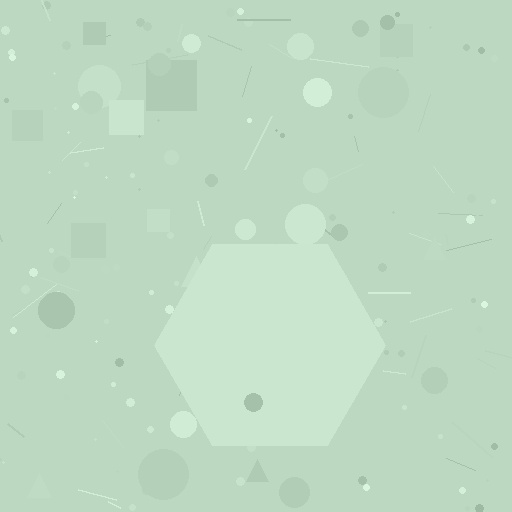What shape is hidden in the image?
A hexagon is hidden in the image.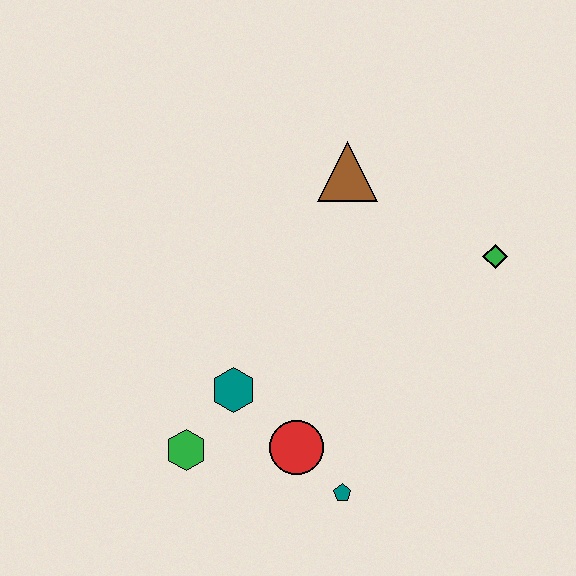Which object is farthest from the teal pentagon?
The brown triangle is farthest from the teal pentagon.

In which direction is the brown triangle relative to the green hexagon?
The brown triangle is above the green hexagon.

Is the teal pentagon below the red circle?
Yes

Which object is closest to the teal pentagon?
The red circle is closest to the teal pentagon.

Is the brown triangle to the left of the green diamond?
Yes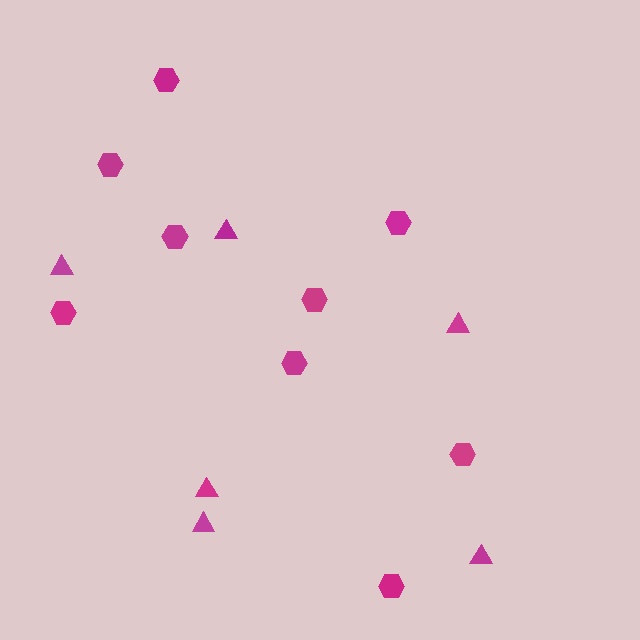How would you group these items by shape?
There are 2 groups: one group of hexagons (9) and one group of triangles (6).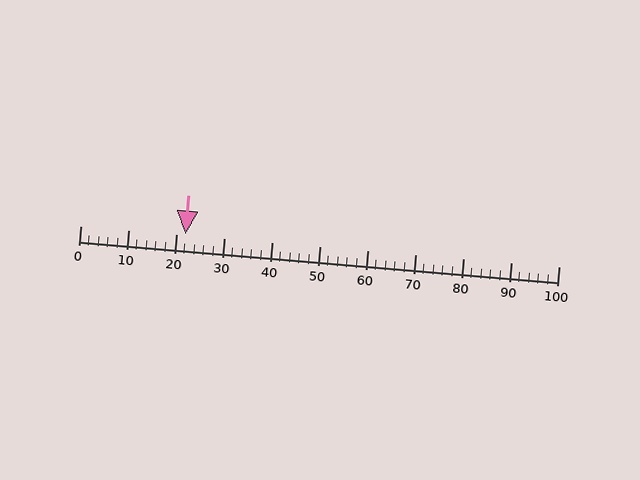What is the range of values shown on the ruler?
The ruler shows values from 0 to 100.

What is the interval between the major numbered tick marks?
The major tick marks are spaced 10 units apart.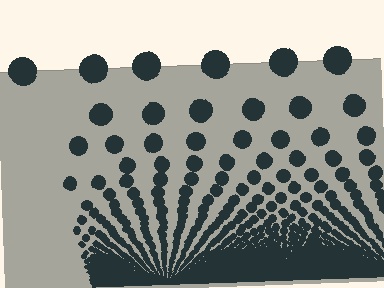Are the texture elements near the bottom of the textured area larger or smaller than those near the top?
Smaller. The gradient is inverted — elements near the bottom are smaller and denser.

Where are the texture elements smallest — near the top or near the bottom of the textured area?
Near the bottom.